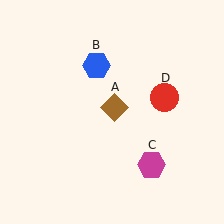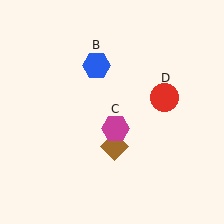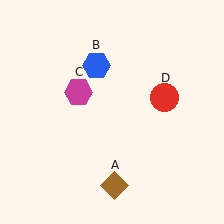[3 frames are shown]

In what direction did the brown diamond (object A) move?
The brown diamond (object A) moved down.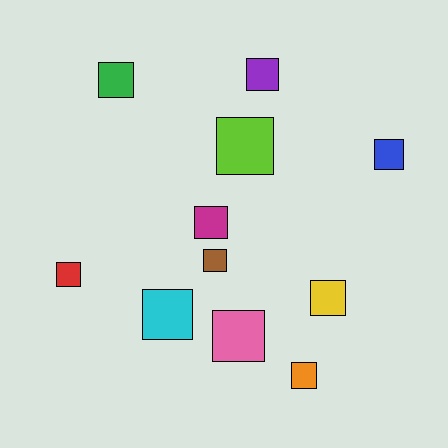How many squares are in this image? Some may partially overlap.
There are 11 squares.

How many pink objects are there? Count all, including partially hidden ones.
There is 1 pink object.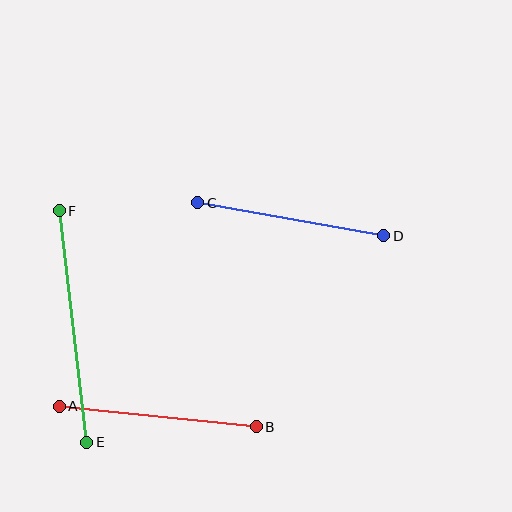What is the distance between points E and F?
The distance is approximately 233 pixels.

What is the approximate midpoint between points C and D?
The midpoint is at approximately (291, 219) pixels.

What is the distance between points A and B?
The distance is approximately 198 pixels.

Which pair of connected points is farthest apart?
Points E and F are farthest apart.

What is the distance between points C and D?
The distance is approximately 189 pixels.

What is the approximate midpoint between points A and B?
The midpoint is at approximately (158, 417) pixels.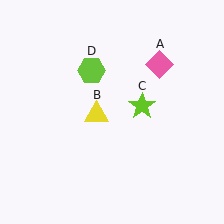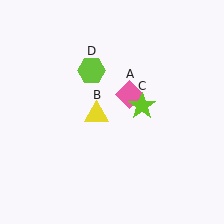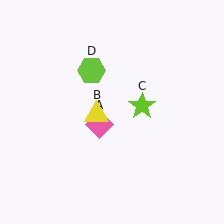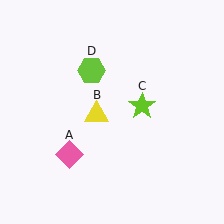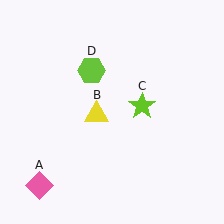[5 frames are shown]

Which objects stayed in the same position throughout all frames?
Yellow triangle (object B) and lime star (object C) and lime hexagon (object D) remained stationary.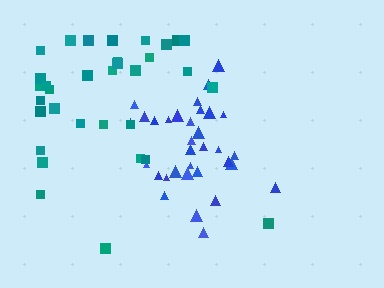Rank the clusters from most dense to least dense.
blue, teal.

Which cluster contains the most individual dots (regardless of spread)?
Teal (34).